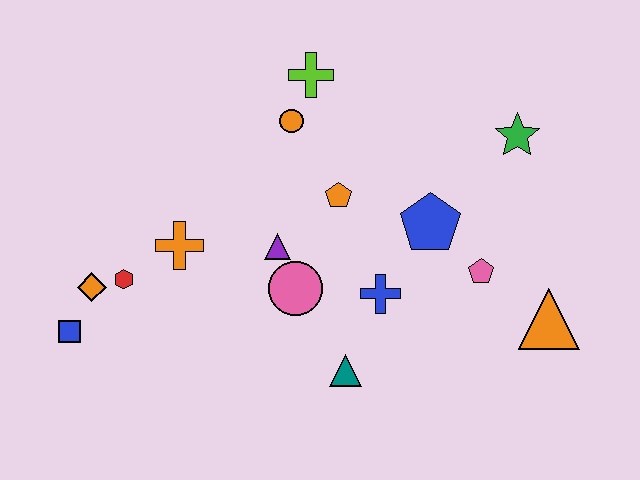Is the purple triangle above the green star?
No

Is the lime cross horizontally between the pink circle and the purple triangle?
No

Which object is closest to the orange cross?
The red hexagon is closest to the orange cross.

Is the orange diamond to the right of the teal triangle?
No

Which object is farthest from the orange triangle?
The blue square is farthest from the orange triangle.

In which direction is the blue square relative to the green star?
The blue square is to the left of the green star.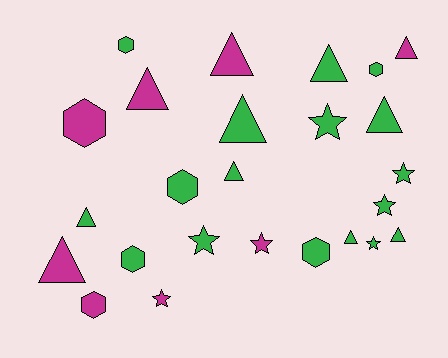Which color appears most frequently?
Green, with 17 objects.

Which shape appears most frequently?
Triangle, with 11 objects.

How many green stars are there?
There are 5 green stars.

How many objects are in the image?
There are 25 objects.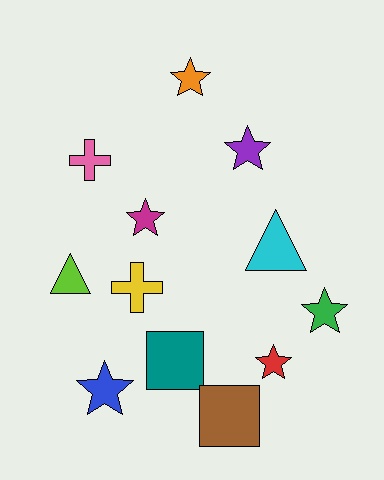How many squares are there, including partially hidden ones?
There are 2 squares.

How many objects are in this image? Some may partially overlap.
There are 12 objects.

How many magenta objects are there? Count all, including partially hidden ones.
There is 1 magenta object.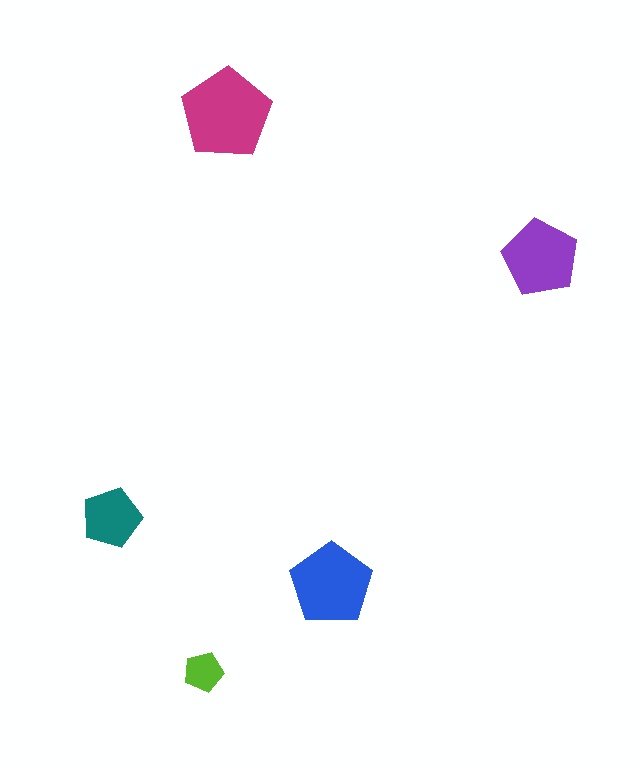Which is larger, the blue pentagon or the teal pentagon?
The blue one.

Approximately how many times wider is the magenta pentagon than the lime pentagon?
About 2.5 times wider.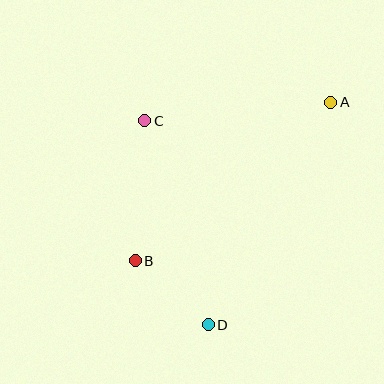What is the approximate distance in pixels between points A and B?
The distance between A and B is approximately 251 pixels.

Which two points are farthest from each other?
Points A and D are farthest from each other.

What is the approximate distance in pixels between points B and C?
The distance between B and C is approximately 140 pixels.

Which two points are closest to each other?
Points B and D are closest to each other.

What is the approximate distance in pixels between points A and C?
The distance between A and C is approximately 187 pixels.